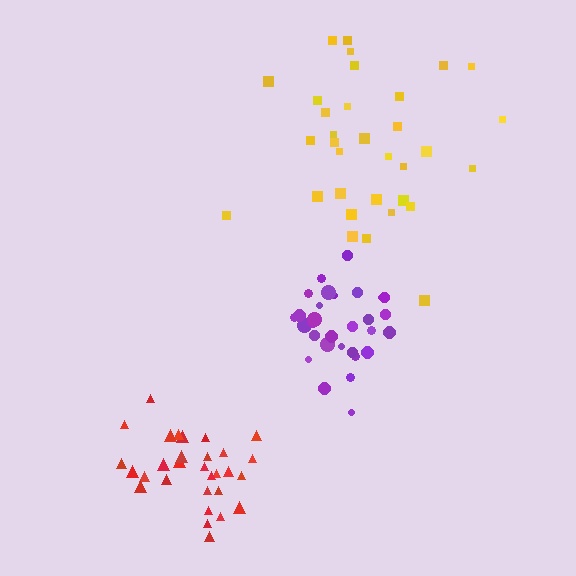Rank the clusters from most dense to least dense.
purple, red, yellow.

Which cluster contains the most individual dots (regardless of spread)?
Yellow (33).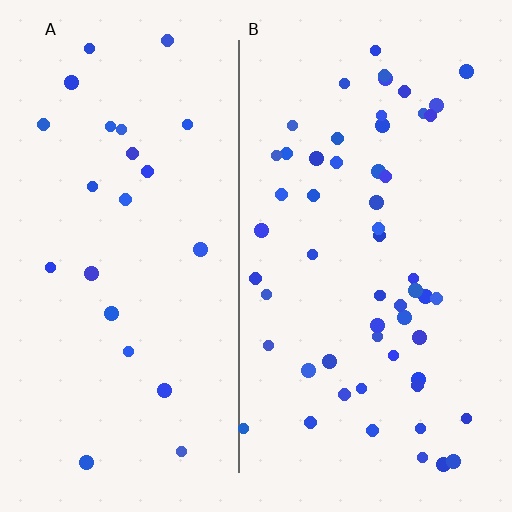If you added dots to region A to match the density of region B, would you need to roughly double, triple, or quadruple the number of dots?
Approximately double.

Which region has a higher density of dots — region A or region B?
B (the right).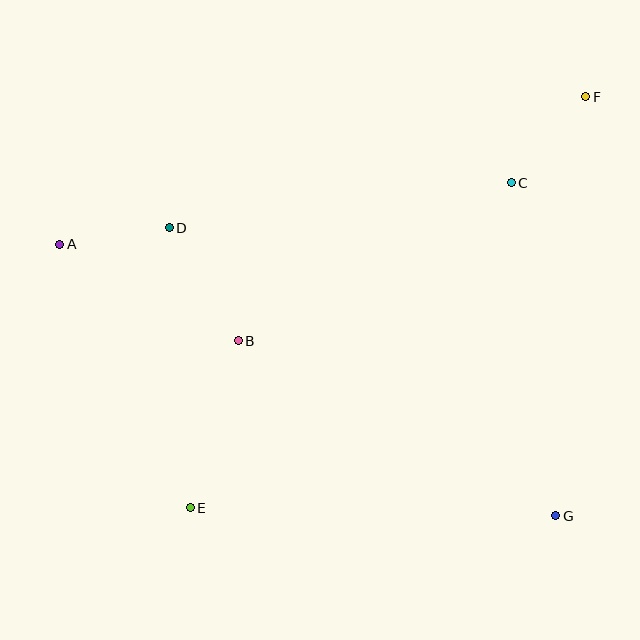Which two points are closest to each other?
Points A and D are closest to each other.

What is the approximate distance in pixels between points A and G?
The distance between A and G is approximately 565 pixels.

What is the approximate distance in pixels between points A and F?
The distance between A and F is approximately 546 pixels.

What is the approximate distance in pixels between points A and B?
The distance between A and B is approximately 203 pixels.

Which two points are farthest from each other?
Points E and F are farthest from each other.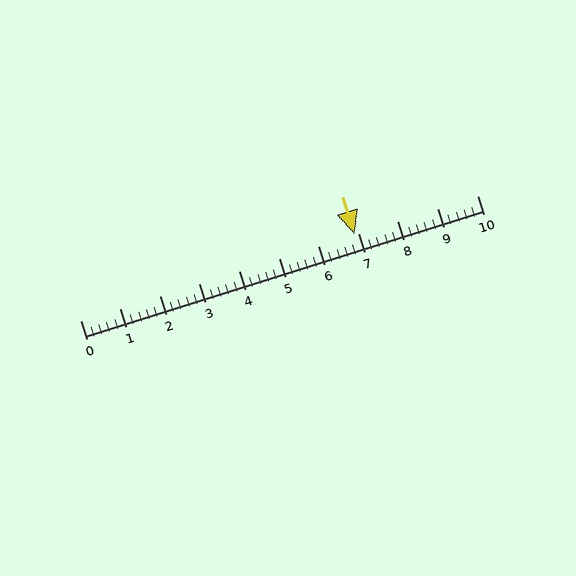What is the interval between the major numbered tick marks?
The major tick marks are spaced 1 units apart.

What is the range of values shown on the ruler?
The ruler shows values from 0 to 10.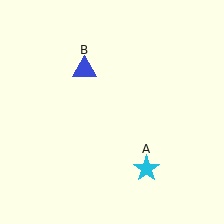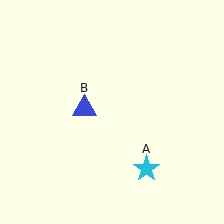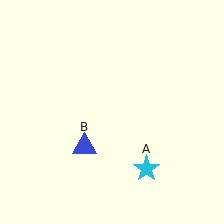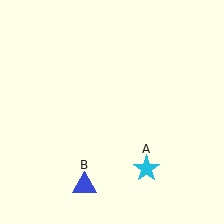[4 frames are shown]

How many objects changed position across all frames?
1 object changed position: blue triangle (object B).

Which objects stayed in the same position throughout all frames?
Cyan star (object A) remained stationary.